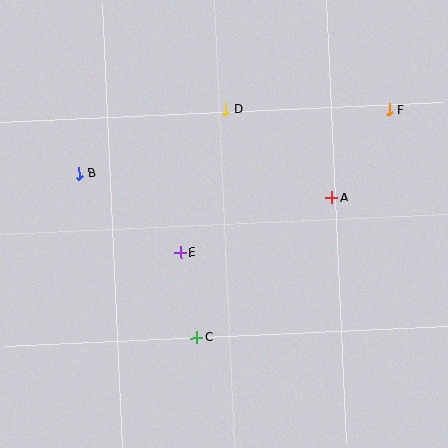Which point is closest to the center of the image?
Point E at (180, 253) is closest to the center.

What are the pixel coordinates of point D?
Point D is at (226, 109).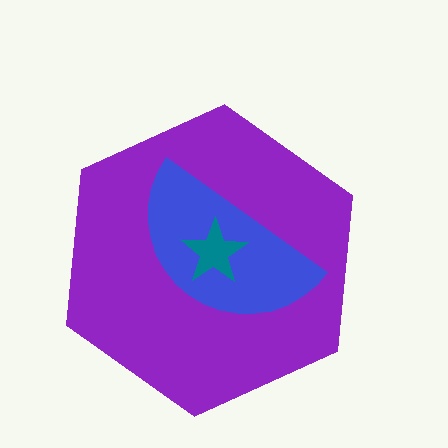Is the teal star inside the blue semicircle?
Yes.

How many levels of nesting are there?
3.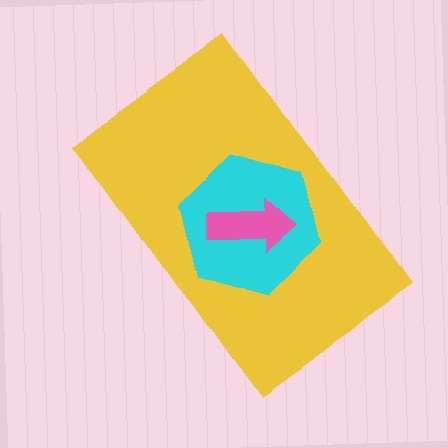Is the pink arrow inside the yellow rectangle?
Yes.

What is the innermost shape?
The pink arrow.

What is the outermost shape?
The yellow rectangle.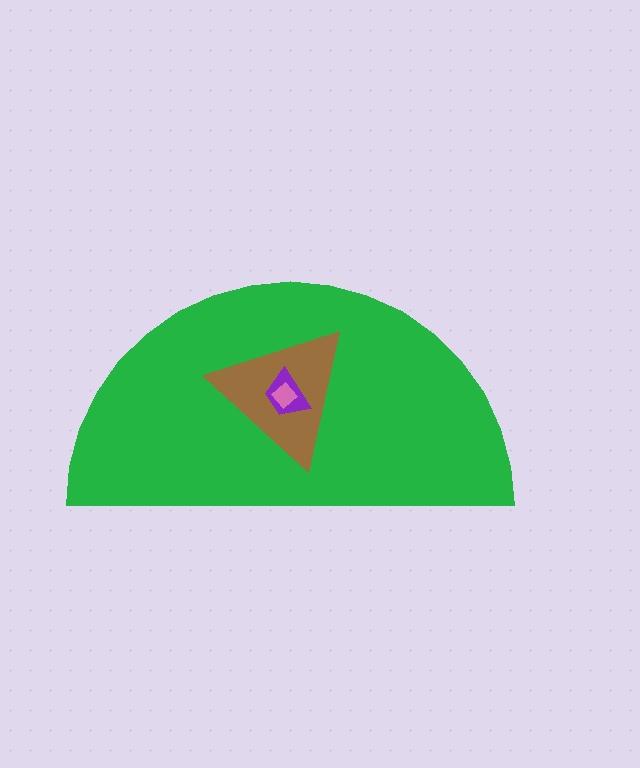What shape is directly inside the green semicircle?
The brown triangle.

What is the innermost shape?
The pink diamond.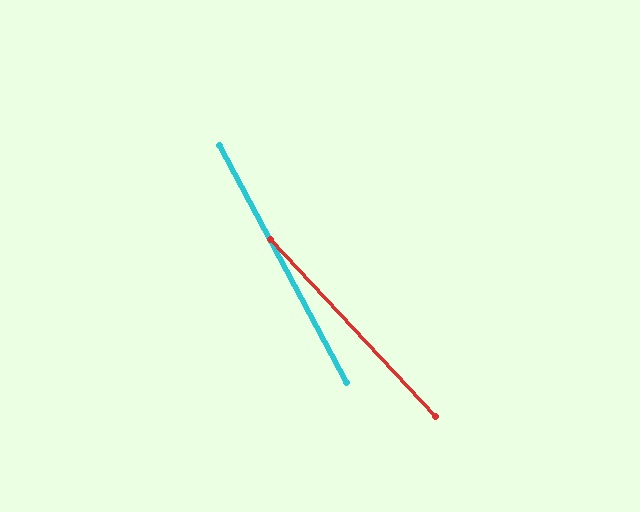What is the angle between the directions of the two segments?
Approximately 15 degrees.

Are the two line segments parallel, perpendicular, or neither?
Neither parallel nor perpendicular — they differ by about 15°.